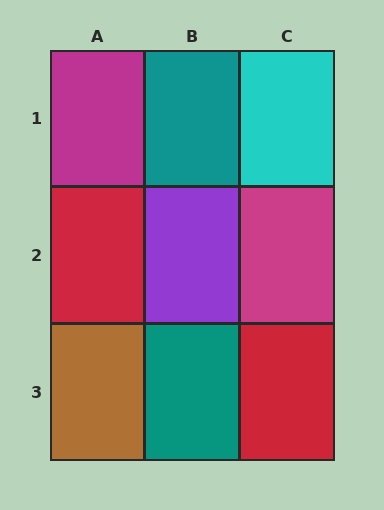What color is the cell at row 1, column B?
Teal.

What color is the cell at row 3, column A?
Brown.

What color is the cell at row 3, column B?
Teal.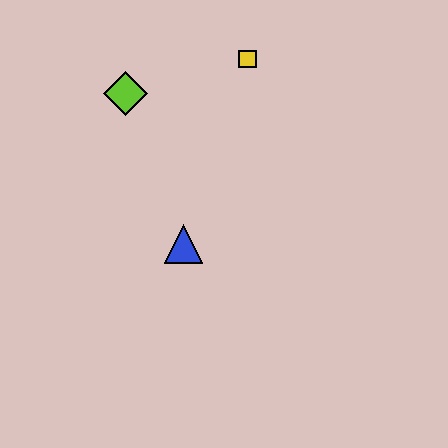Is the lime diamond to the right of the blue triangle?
No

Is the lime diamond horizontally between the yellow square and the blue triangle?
No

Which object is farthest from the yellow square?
The blue triangle is farthest from the yellow square.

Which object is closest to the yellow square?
The lime diamond is closest to the yellow square.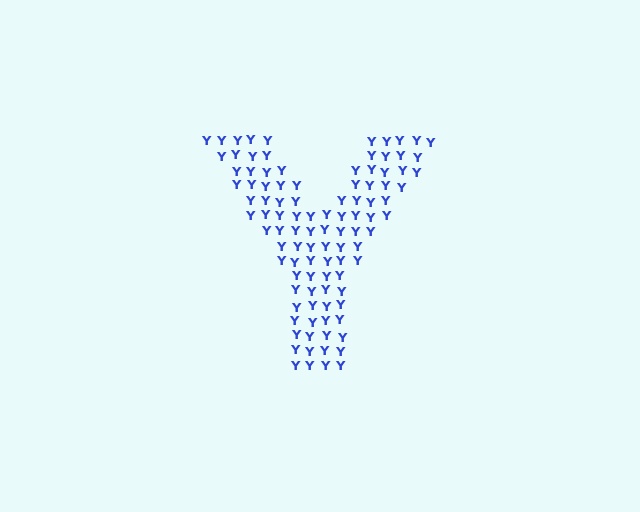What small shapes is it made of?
It is made of small letter Y's.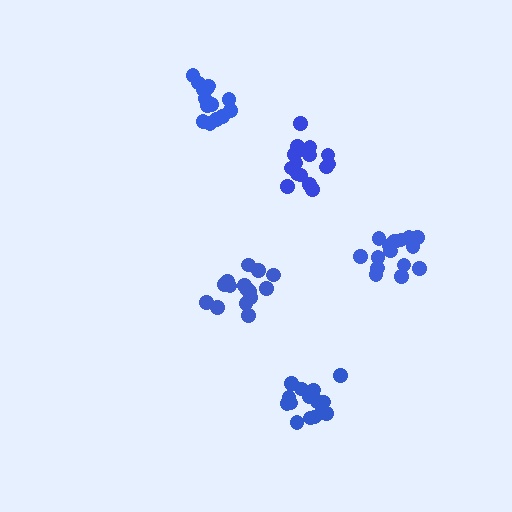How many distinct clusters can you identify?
There are 5 distinct clusters.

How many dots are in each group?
Group 1: 15 dots, Group 2: 16 dots, Group 3: 15 dots, Group 4: 15 dots, Group 5: 15 dots (76 total).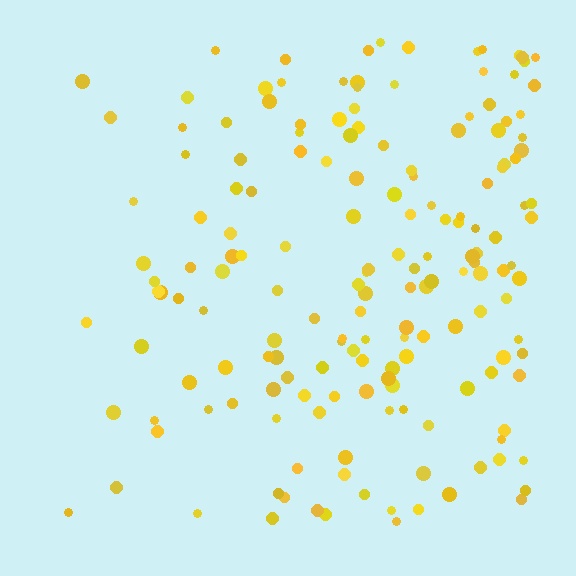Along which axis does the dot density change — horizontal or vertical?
Horizontal.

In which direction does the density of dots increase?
From left to right, with the right side densest.